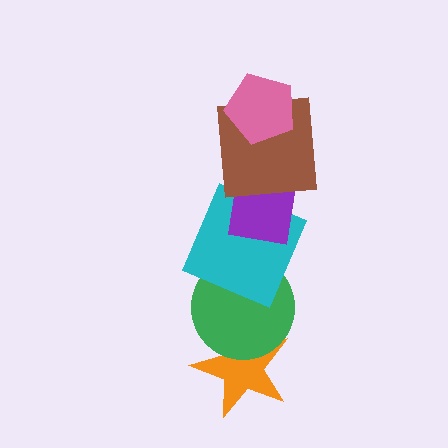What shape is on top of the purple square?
The brown square is on top of the purple square.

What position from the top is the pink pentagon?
The pink pentagon is 1st from the top.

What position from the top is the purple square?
The purple square is 3rd from the top.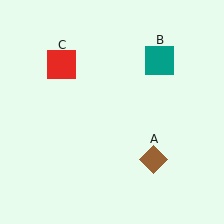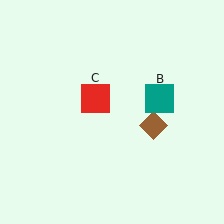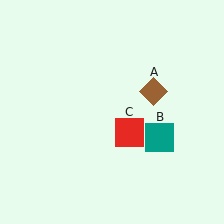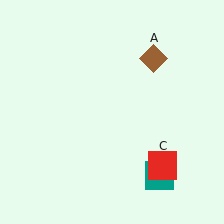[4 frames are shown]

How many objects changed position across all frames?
3 objects changed position: brown diamond (object A), teal square (object B), red square (object C).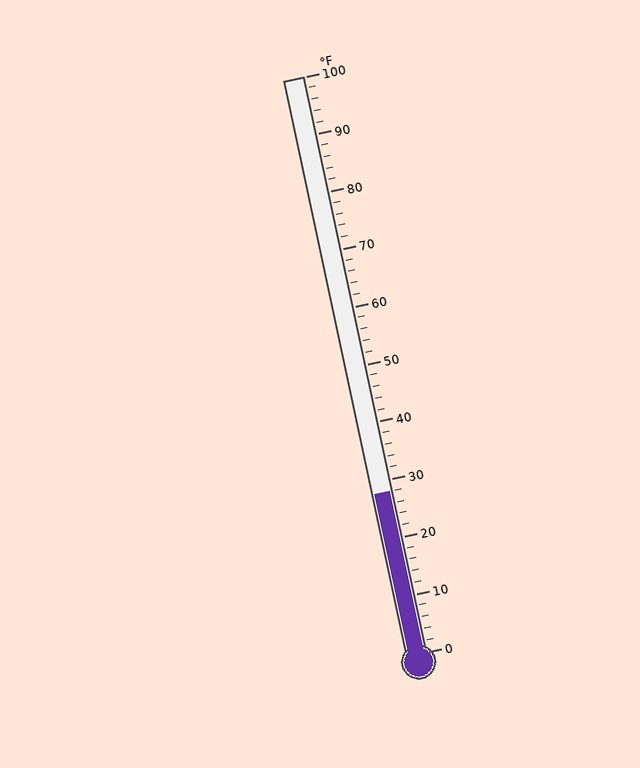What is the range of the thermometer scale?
The thermometer scale ranges from 0°F to 100°F.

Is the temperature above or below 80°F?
The temperature is below 80°F.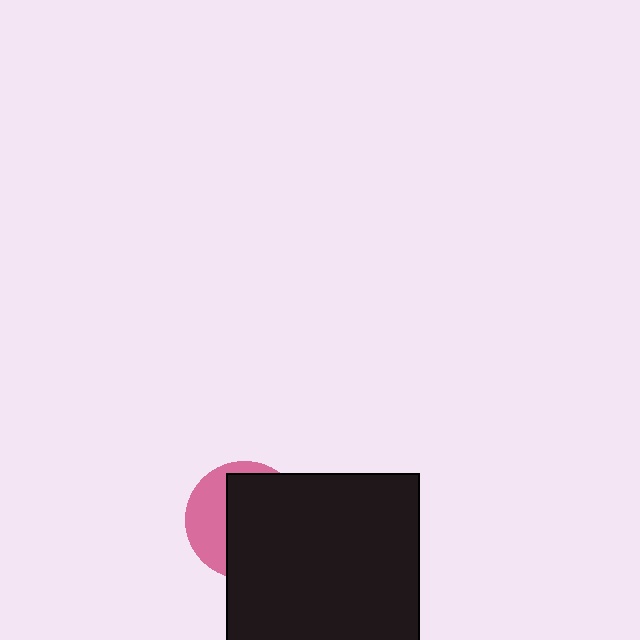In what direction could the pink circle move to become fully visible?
The pink circle could move left. That would shift it out from behind the black square entirely.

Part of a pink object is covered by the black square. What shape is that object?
It is a circle.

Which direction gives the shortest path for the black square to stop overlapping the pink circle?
Moving right gives the shortest separation.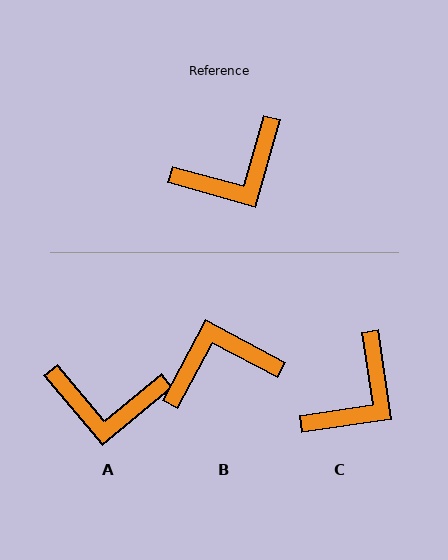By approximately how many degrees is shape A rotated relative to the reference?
Approximately 35 degrees clockwise.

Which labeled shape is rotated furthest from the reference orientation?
B, about 168 degrees away.